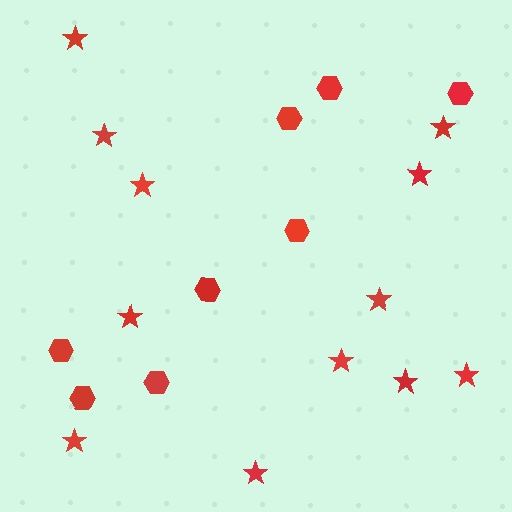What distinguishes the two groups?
There are 2 groups: one group of stars (12) and one group of hexagons (8).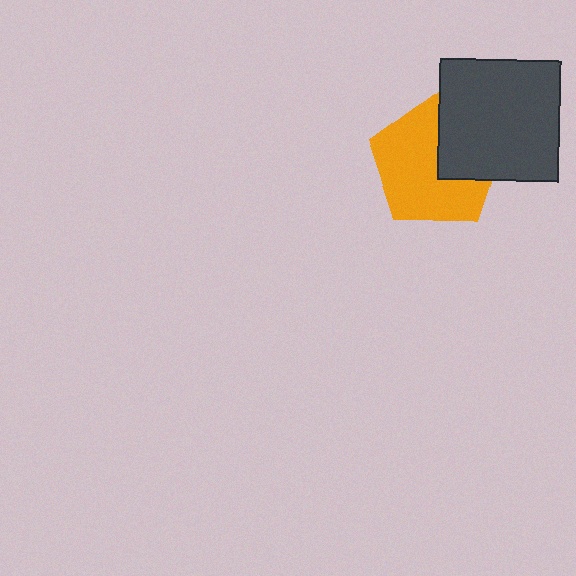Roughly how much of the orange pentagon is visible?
Most of it is visible (roughly 67%).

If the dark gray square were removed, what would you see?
You would see the complete orange pentagon.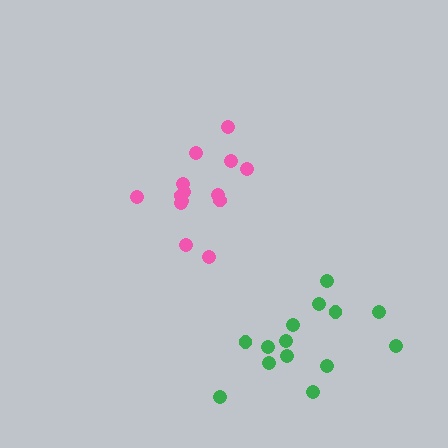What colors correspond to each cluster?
The clusters are colored: green, pink.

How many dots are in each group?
Group 1: 14 dots, Group 2: 14 dots (28 total).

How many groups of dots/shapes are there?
There are 2 groups.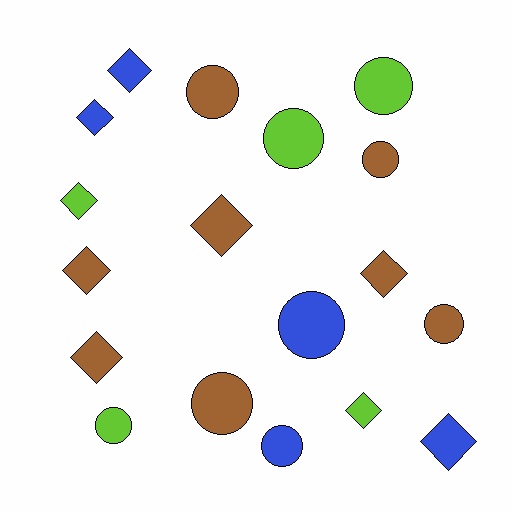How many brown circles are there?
There are 4 brown circles.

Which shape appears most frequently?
Circle, with 9 objects.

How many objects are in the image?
There are 18 objects.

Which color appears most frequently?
Brown, with 8 objects.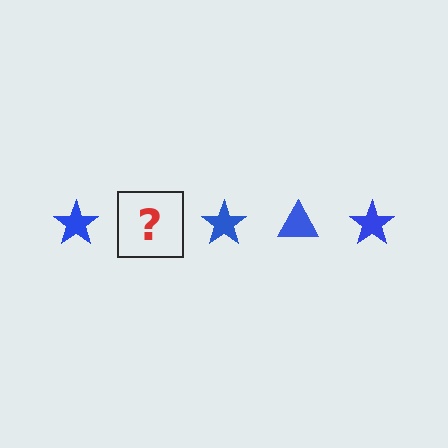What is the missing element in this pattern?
The missing element is a blue triangle.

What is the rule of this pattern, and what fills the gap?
The rule is that the pattern cycles through star, triangle shapes in blue. The gap should be filled with a blue triangle.